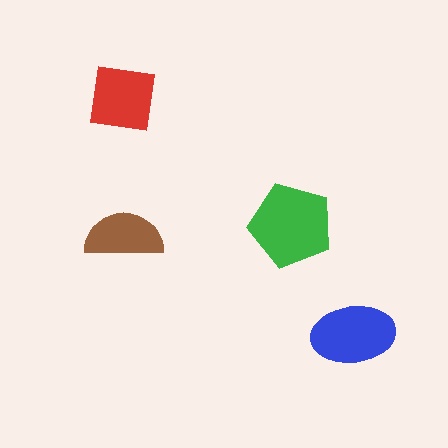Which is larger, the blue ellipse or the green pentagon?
The green pentagon.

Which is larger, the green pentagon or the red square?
The green pentagon.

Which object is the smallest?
The brown semicircle.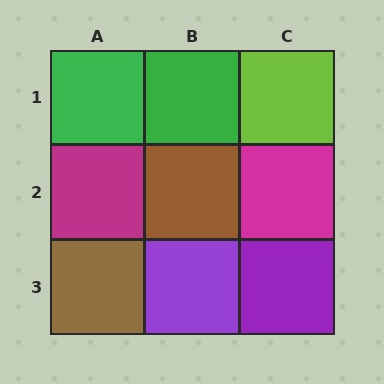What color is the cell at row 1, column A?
Green.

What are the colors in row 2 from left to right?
Magenta, brown, magenta.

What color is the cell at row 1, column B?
Green.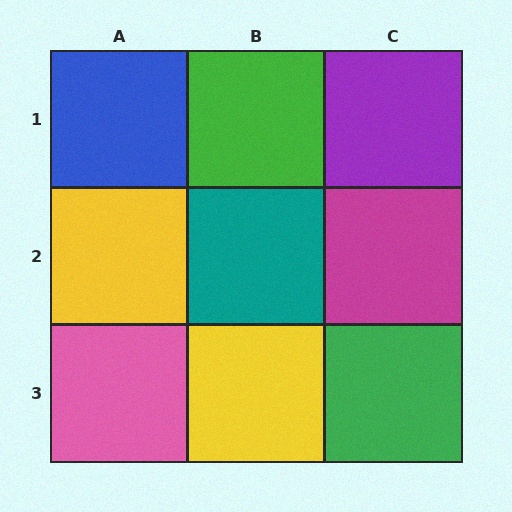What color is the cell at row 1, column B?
Green.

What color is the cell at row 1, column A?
Blue.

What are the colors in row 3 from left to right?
Pink, yellow, green.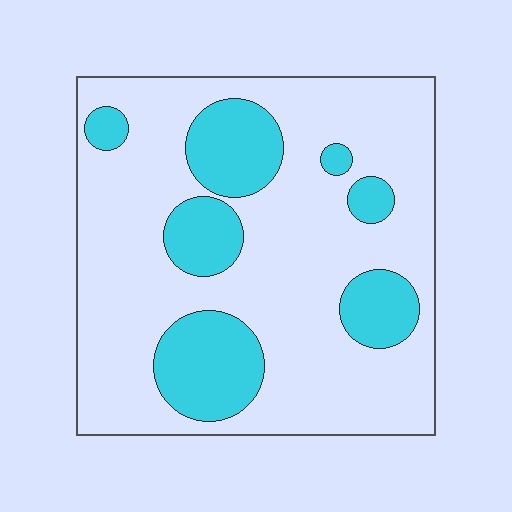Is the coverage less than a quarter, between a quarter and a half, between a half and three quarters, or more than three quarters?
Less than a quarter.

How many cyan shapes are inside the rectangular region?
7.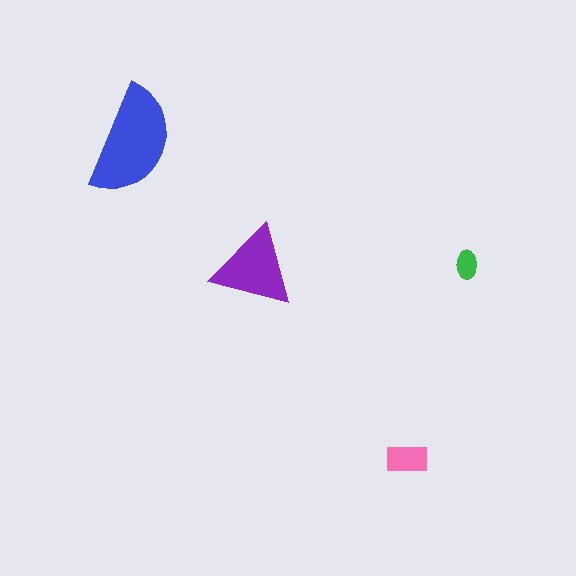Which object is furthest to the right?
The green ellipse is rightmost.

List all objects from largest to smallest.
The blue semicircle, the purple triangle, the pink rectangle, the green ellipse.